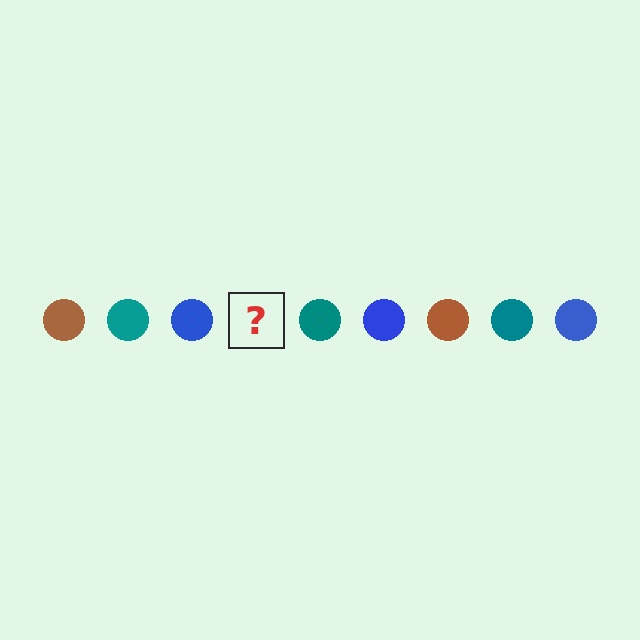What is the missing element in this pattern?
The missing element is a brown circle.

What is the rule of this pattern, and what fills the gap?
The rule is that the pattern cycles through brown, teal, blue circles. The gap should be filled with a brown circle.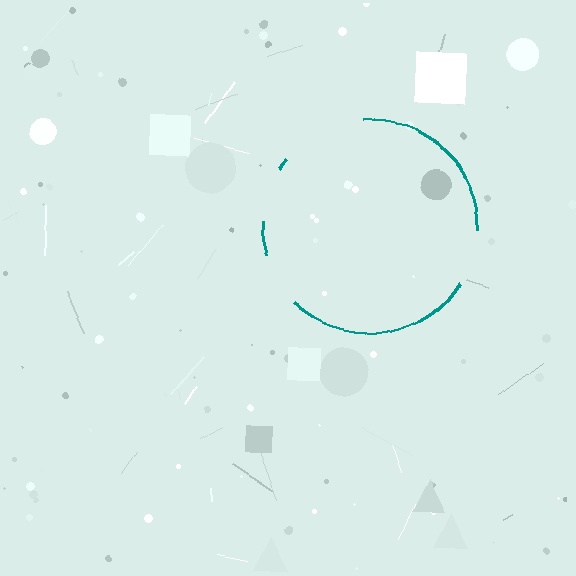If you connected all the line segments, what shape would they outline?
They would outline a circle.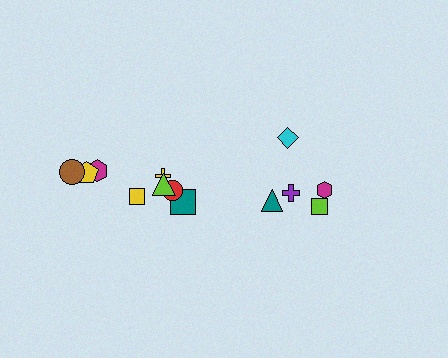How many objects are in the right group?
There are 5 objects.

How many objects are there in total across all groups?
There are 13 objects.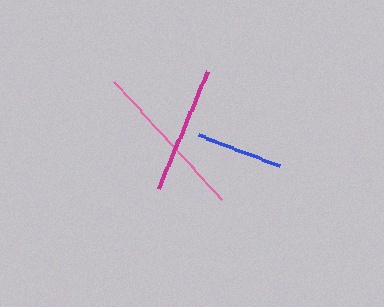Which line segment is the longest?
The pink line is the longest at approximately 160 pixels.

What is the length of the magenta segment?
The magenta segment is approximately 127 pixels long.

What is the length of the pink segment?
The pink segment is approximately 160 pixels long.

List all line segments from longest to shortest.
From longest to shortest: pink, magenta, blue.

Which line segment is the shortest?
The blue line is the shortest at approximately 86 pixels.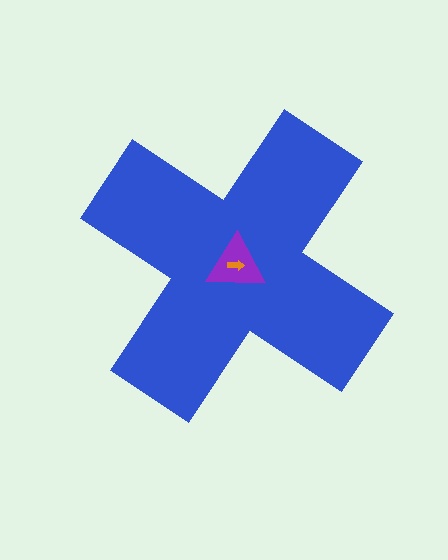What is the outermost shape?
The blue cross.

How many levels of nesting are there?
3.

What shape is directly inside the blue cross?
The purple triangle.